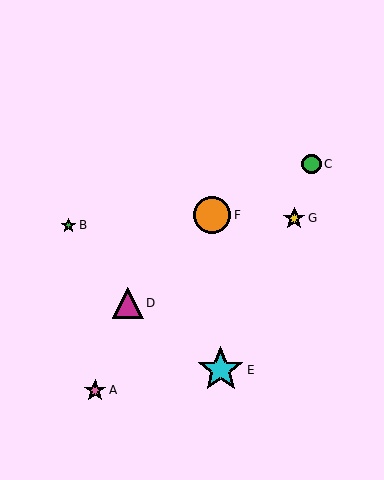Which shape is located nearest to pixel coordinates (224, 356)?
The cyan star (labeled E) at (221, 370) is nearest to that location.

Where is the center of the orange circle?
The center of the orange circle is at (212, 215).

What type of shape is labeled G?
Shape G is a yellow star.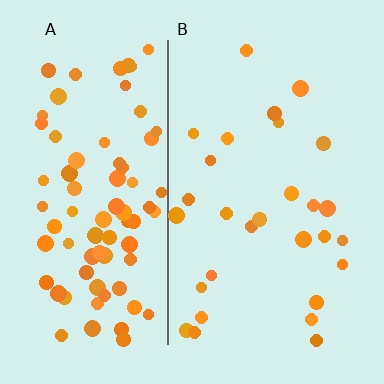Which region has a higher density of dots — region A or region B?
A (the left).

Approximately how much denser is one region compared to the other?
Approximately 2.9× — region A over region B.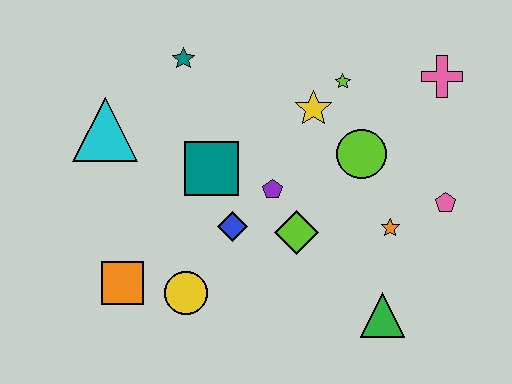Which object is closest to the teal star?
The cyan triangle is closest to the teal star.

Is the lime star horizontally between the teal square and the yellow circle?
No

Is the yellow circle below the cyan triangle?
Yes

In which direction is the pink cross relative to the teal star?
The pink cross is to the right of the teal star.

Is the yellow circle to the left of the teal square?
Yes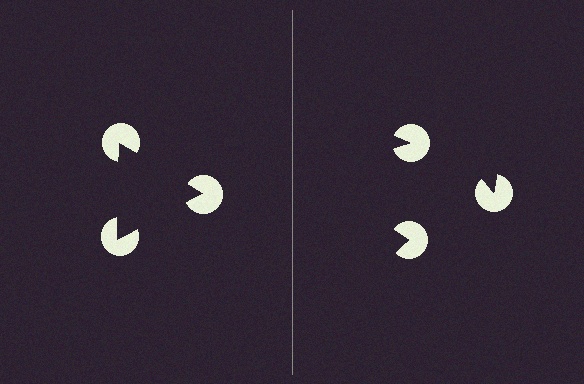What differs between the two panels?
The pac-man discs are positioned identically on both sides; only the wedge orientations differ. On the left they align to a triangle; on the right they are misaligned.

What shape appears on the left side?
An illusory triangle.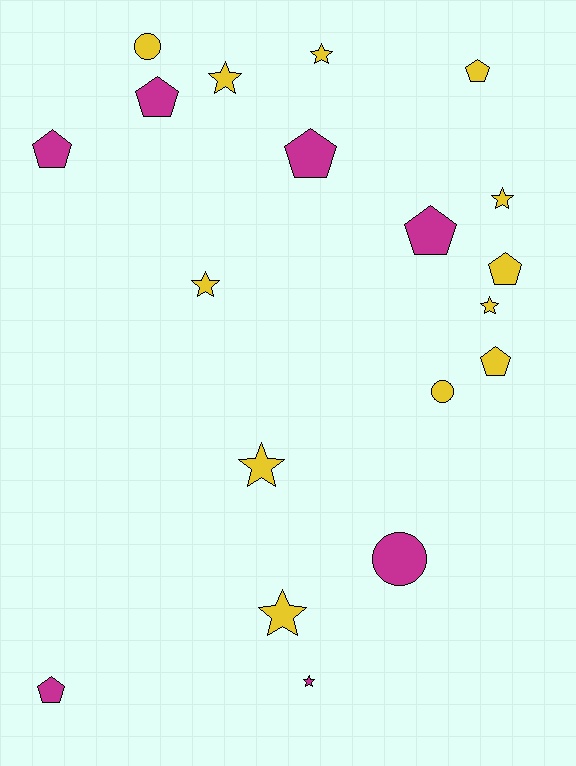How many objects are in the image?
There are 19 objects.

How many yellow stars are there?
There are 7 yellow stars.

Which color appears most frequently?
Yellow, with 12 objects.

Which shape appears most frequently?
Star, with 8 objects.